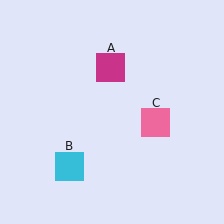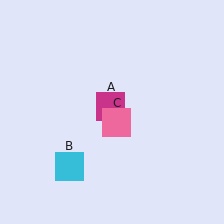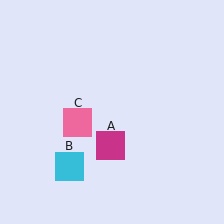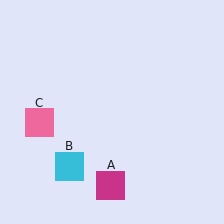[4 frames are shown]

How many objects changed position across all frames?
2 objects changed position: magenta square (object A), pink square (object C).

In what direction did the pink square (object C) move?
The pink square (object C) moved left.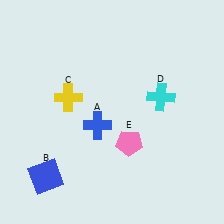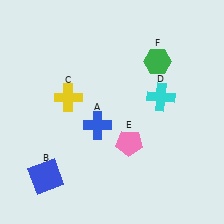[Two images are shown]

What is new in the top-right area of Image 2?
A green hexagon (F) was added in the top-right area of Image 2.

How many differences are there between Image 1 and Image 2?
There is 1 difference between the two images.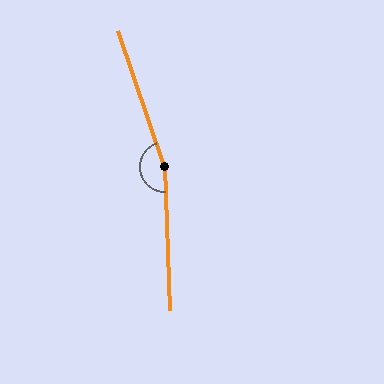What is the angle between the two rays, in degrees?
Approximately 163 degrees.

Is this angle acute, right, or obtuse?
It is obtuse.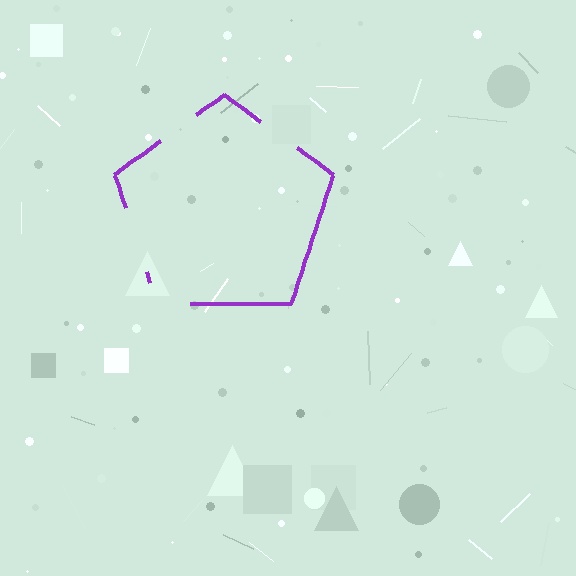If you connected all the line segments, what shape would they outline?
They would outline a pentagon.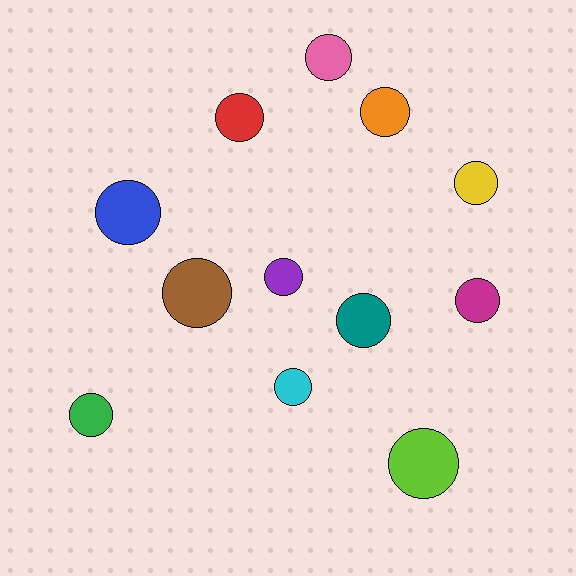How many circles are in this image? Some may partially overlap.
There are 12 circles.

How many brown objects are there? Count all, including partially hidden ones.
There is 1 brown object.